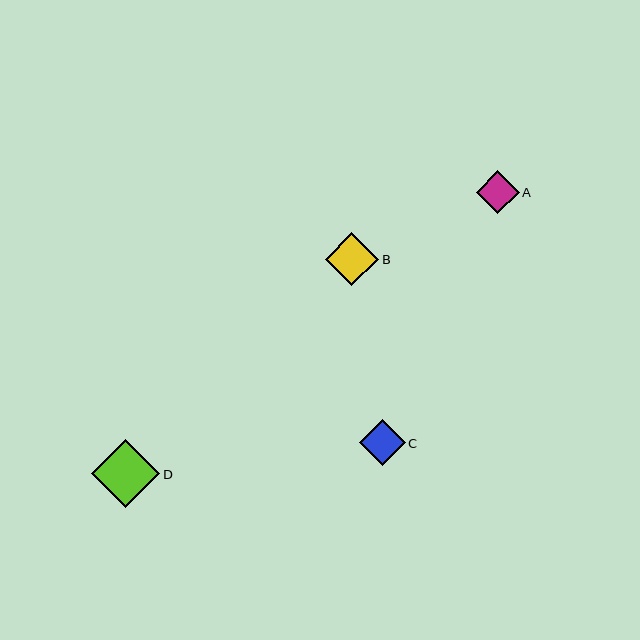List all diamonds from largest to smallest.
From largest to smallest: D, B, C, A.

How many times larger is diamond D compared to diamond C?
Diamond D is approximately 1.5 times the size of diamond C.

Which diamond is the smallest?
Diamond A is the smallest with a size of approximately 43 pixels.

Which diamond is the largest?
Diamond D is the largest with a size of approximately 68 pixels.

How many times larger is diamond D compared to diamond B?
Diamond D is approximately 1.3 times the size of diamond B.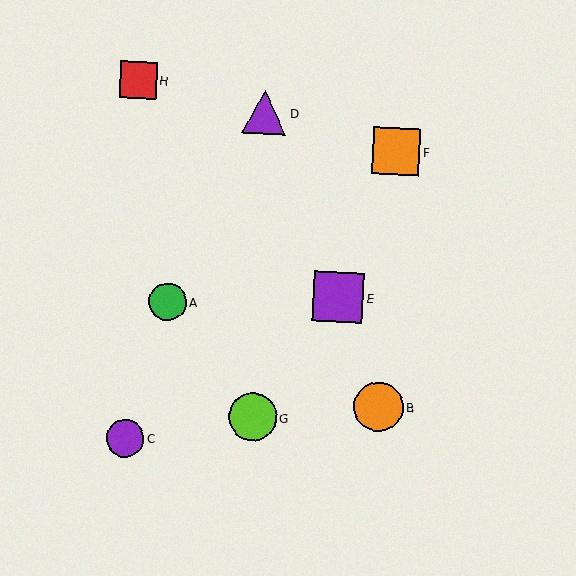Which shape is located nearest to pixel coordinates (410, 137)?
The orange square (labeled F) at (396, 151) is nearest to that location.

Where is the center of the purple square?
The center of the purple square is at (338, 297).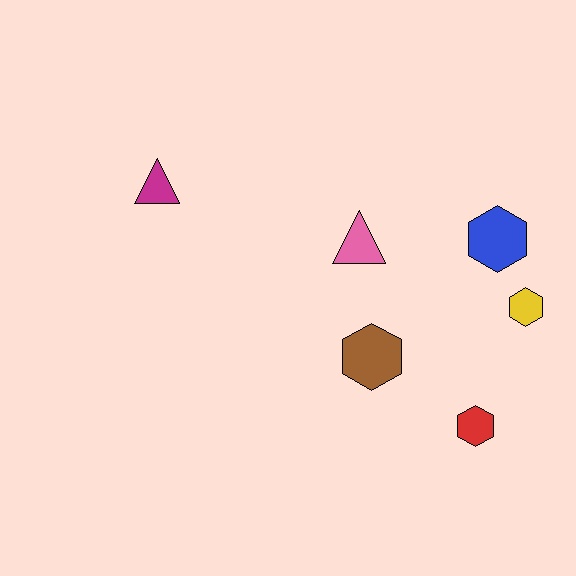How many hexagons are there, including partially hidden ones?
There are 4 hexagons.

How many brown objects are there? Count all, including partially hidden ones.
There is 1 brown object.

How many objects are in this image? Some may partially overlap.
There are 6 objects.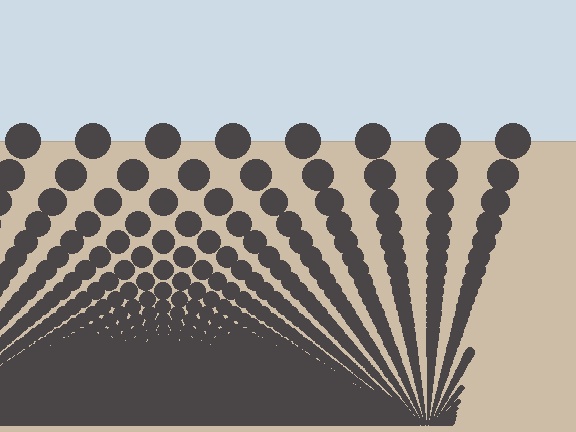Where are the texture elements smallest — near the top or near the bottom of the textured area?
Near the bottom.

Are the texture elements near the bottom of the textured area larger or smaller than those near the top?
Smaller. The gradient is inverted — elements near the bottom are smaller and denser.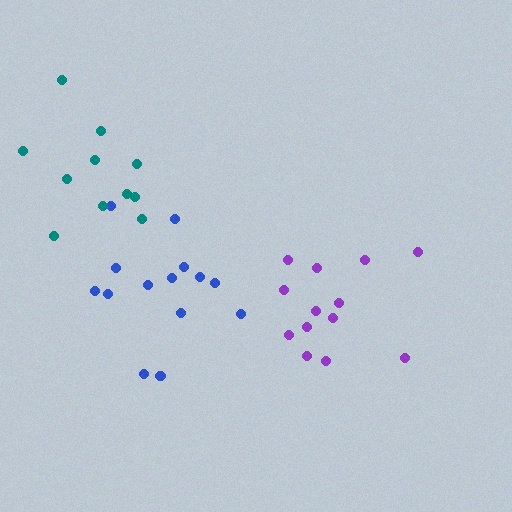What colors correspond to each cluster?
The clusters are colored: blue, teal, purple.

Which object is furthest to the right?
The purple cluster is rightmost.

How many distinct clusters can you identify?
There are 3 distinct clusters.